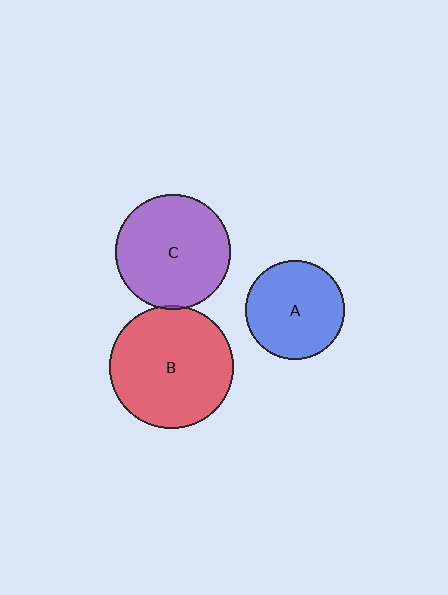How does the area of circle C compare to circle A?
Approximately 1.4 times.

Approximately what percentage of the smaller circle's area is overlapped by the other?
Approximately 5%.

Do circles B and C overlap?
Yes.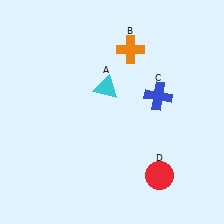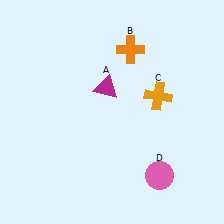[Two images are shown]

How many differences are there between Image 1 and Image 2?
There are 3 differences between the two images.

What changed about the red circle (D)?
In Image 1, D is red. In Image 2, it changed to pink.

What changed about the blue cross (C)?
In Image 1, C is blue. In Image 2, it changed to orange.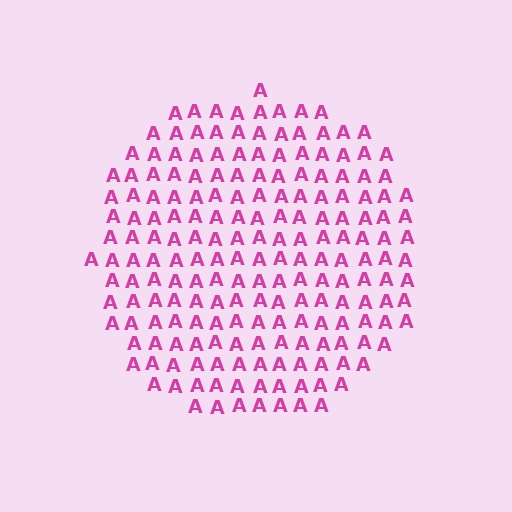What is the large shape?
The large shape is a circle.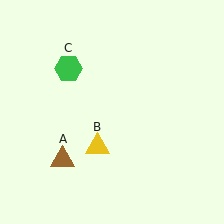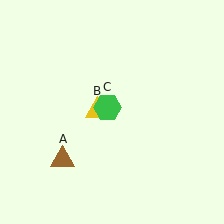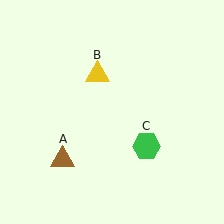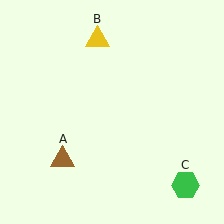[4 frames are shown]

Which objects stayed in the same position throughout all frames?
Brown triangle (object A) remained stationary.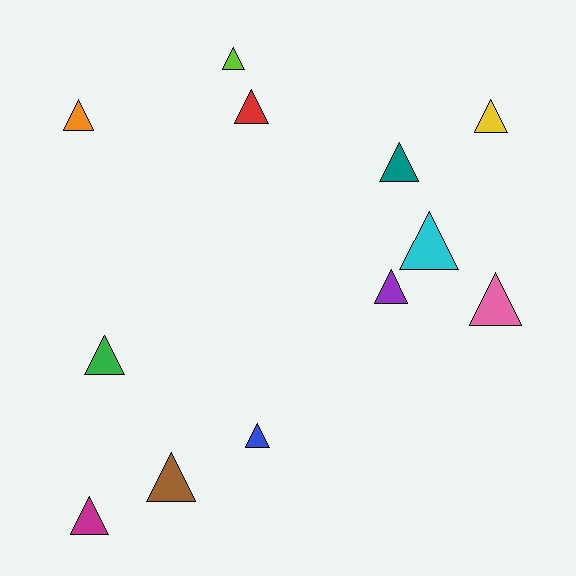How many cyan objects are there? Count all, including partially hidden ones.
There is 1 cyan object.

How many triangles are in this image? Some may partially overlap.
There are 12 triangles.